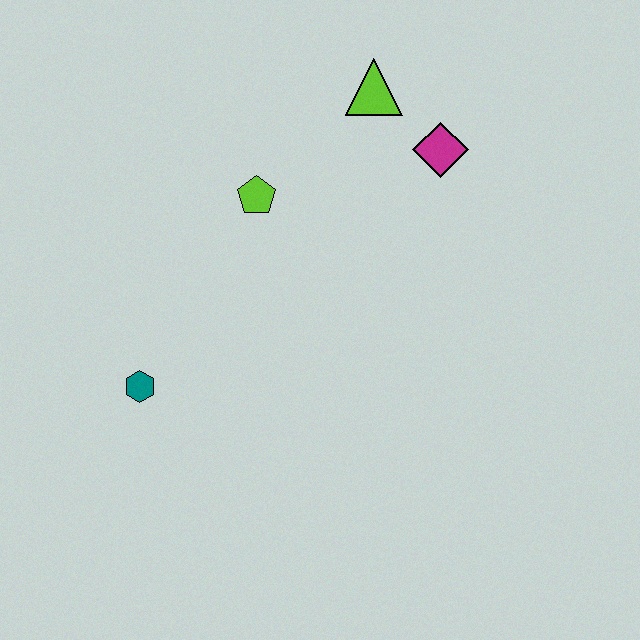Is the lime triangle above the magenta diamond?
Yes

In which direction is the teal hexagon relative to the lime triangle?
The teal hexagon is below the lime triangle.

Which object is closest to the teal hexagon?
The lime pentagon is closest to the teal hexagon.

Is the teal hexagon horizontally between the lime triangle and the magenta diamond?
No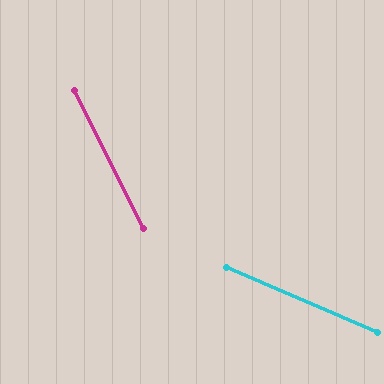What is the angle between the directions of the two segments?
Approximately 40 degrees.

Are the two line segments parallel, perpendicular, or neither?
Neither parallel nor perpendicular — they differ by about 40°.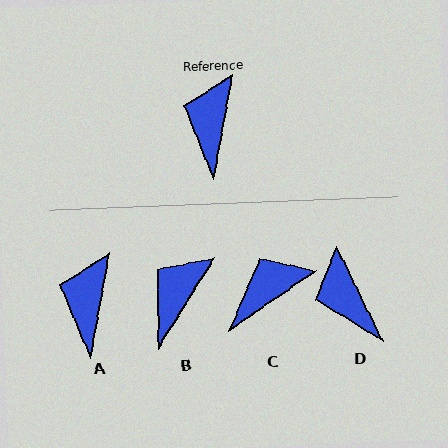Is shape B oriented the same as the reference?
No, it is off by about 22 degrees.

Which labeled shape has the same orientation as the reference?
A.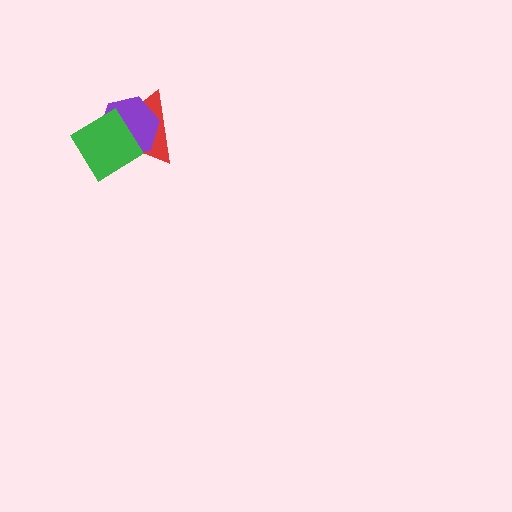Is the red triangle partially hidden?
Yes, it is partially covered by another shape.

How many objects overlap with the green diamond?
2 objects overlap with the green diamond.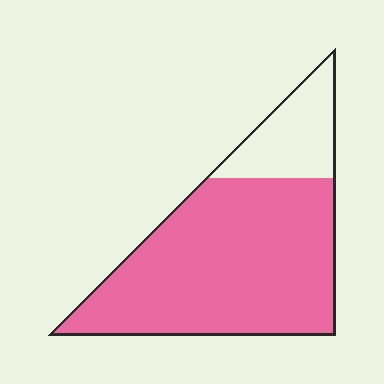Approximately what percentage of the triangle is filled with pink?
Approximately 80%.